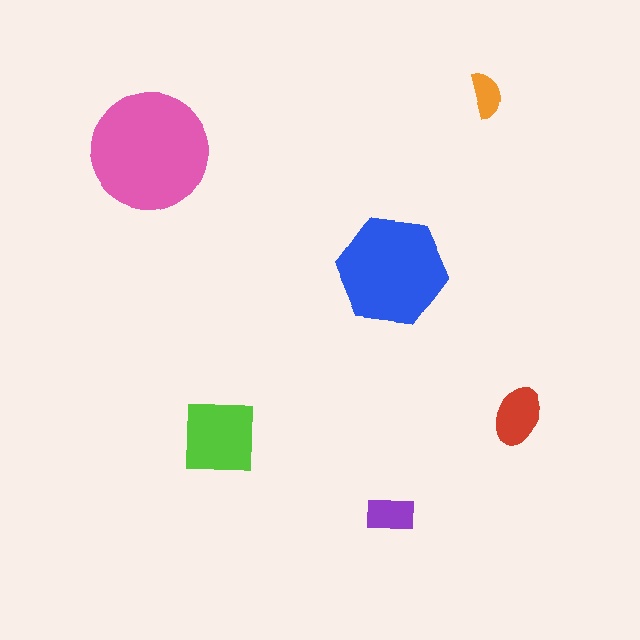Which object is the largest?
The pink circle.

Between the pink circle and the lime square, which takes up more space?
The pink circle.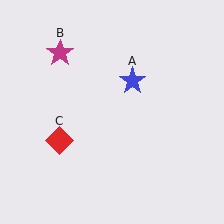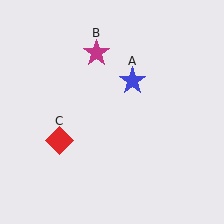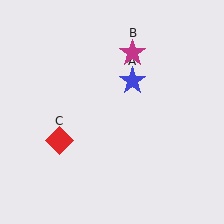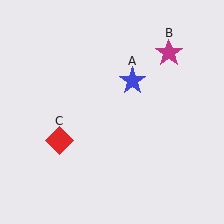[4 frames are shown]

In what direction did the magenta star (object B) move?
The magenta star (object B) moved right.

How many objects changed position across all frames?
1 object changed position: magenta star (object B).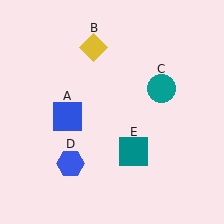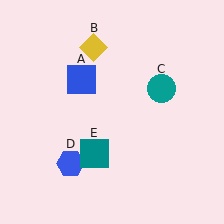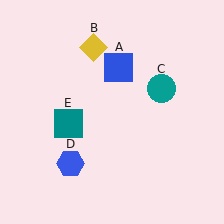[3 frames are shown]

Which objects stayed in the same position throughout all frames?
Yellow diamond (object B) and teal circle (object C) and blue hexagon (object D) remained stationary.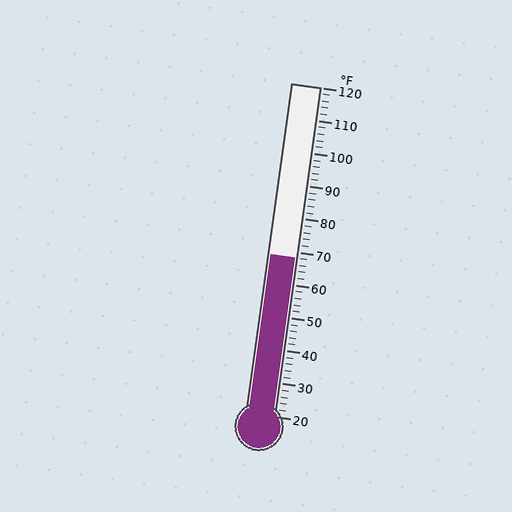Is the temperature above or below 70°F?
The temperature is below 70°F.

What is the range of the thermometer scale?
The thermometer scale ranges from 20°F to 120°F.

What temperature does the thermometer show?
The thermometer shows approximately 68°F.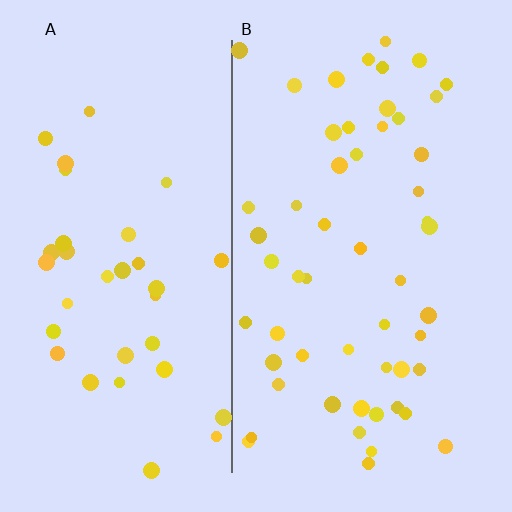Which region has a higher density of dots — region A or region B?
B (the right).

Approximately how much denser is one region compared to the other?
Approximately 1.5× — region B over region A.